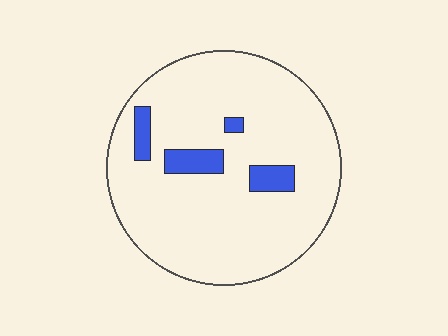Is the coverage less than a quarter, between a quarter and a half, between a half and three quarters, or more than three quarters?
Less than a quarter.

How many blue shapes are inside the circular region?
4.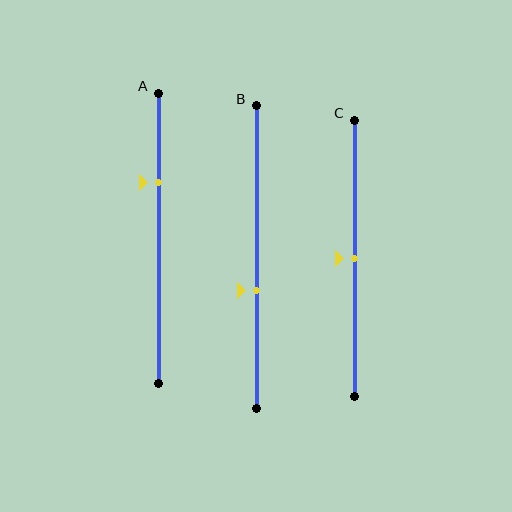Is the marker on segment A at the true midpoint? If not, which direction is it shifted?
No, the marker on segment A is shifted upward by about 19% of the segment length.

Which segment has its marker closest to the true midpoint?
Segment C has its marker closest to the true midpoint.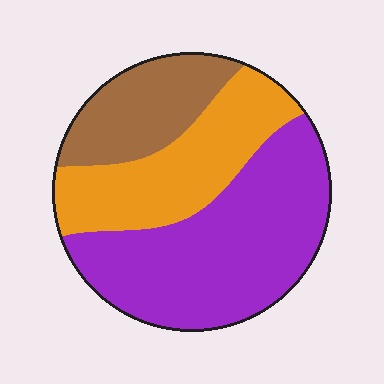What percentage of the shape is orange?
Orange covers 30% of the shape.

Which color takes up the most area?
Purple, at roughly 50%.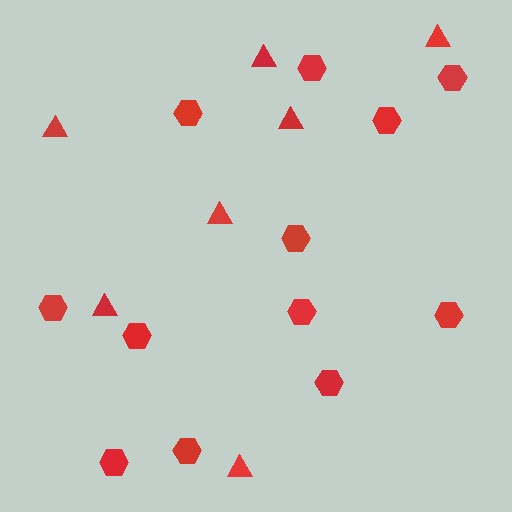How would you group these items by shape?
There are 2 groups: one group of hexagons (12) and one group of triangles (7).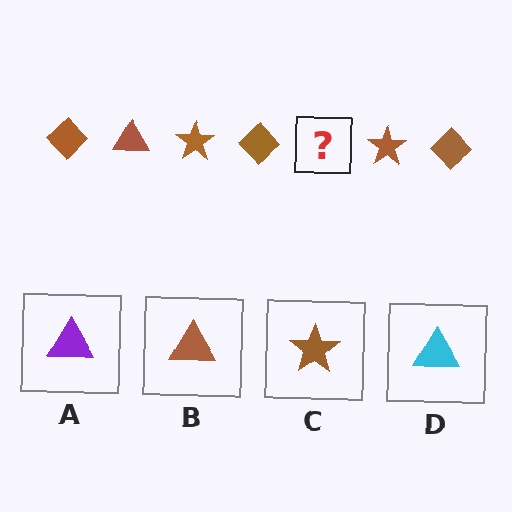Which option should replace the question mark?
Option B.